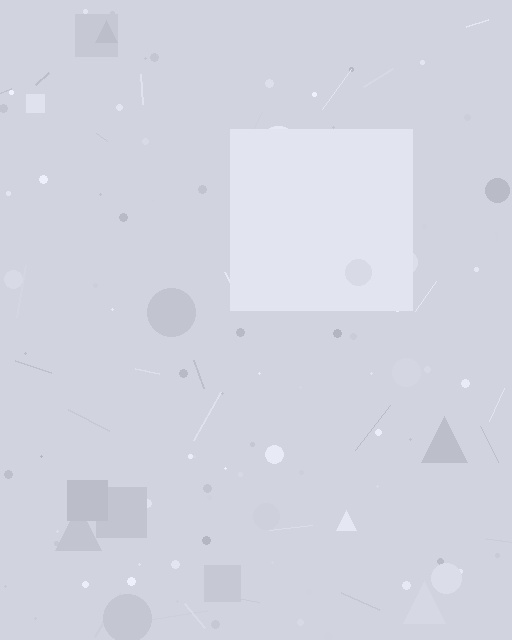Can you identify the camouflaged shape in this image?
The camouflaged shape is a square.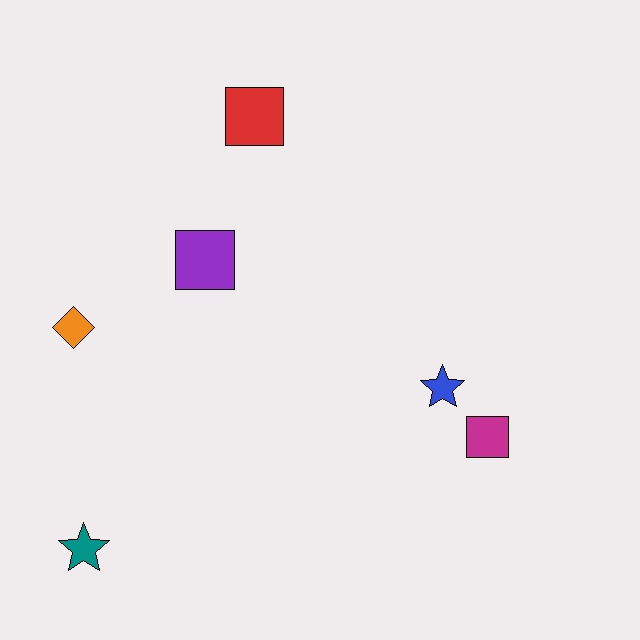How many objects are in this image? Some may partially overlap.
There are 6 objects.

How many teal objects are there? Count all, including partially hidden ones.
There is 1 teal object.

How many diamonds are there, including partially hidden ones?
There is 1 diamond.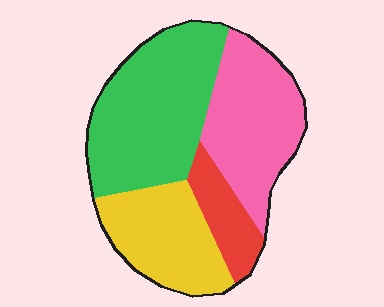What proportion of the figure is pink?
Pink takes up between a sixth and a third of the figure.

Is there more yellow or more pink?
Pink.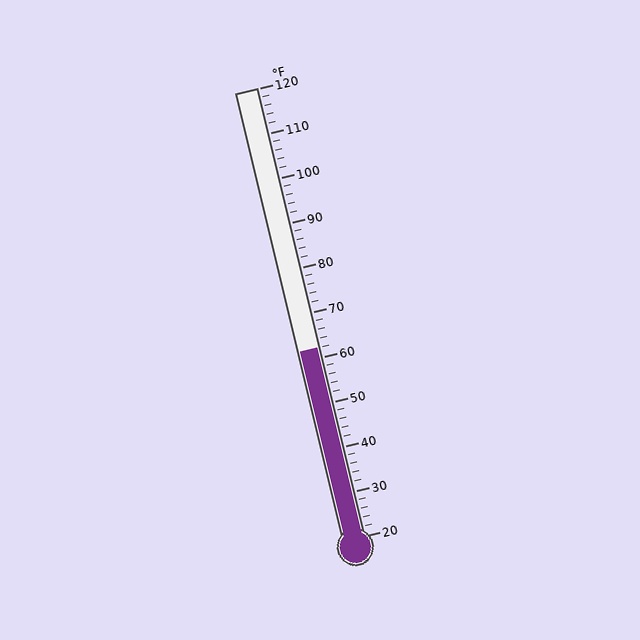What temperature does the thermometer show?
The thermometer shows approximately 62°F.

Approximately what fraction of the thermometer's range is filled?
The thermometer is filled to approximately 40% of its range.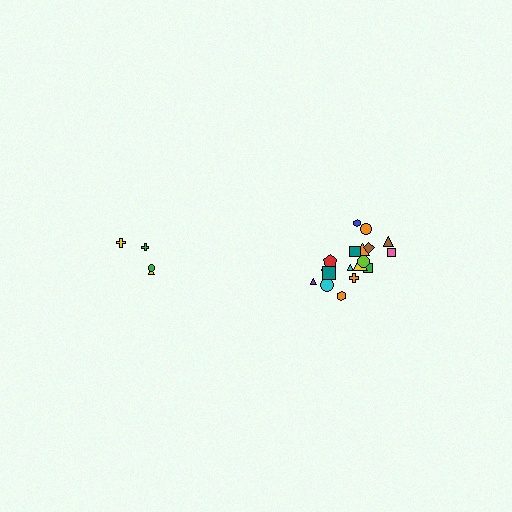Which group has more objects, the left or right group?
The right group.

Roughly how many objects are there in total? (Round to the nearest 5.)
Roughly 20 objects in total.